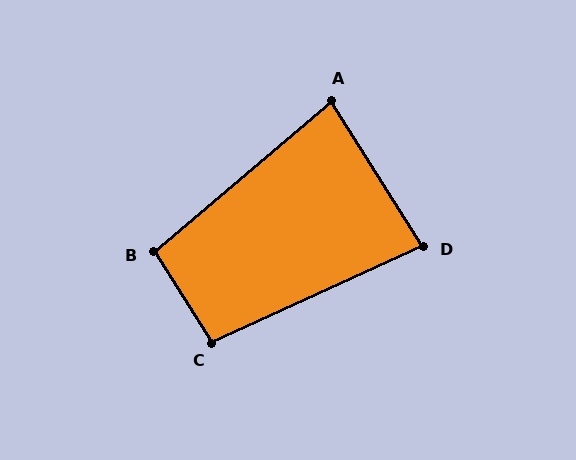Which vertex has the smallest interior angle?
A, at approximately 82 degrees.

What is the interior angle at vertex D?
Approximately 82 degrees (acute).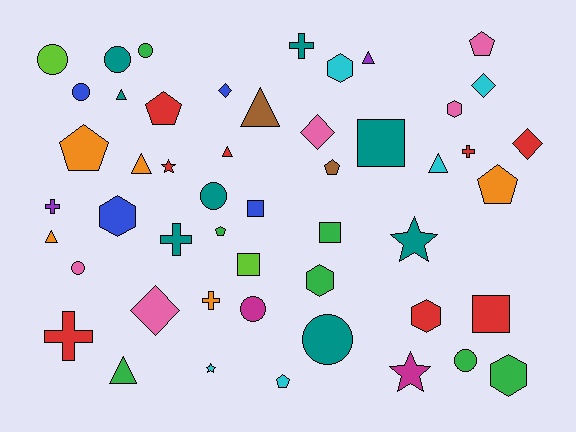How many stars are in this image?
There are 4 stars.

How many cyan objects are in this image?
There are 5 cyan objects.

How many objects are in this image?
There are 50 objects.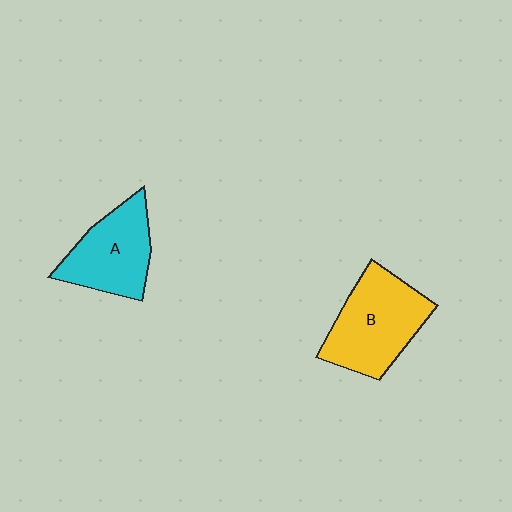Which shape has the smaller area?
Shape A (cyan).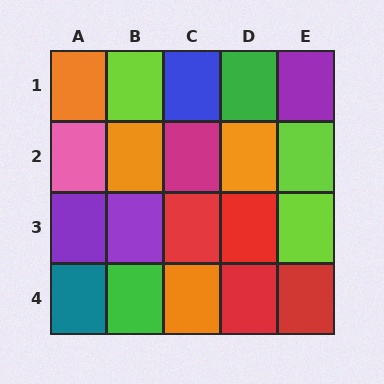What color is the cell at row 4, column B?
Green.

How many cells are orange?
4 cells are orange.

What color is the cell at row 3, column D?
Red.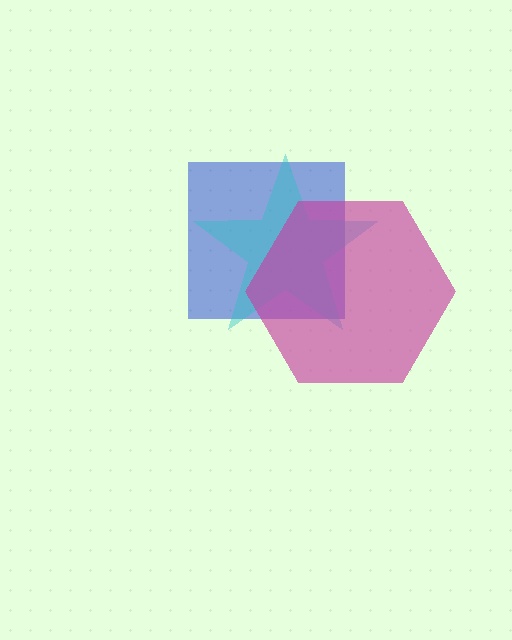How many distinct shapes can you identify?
There are 3 distinct shapes: a blue square, a cyan star, a magenta hexagon.